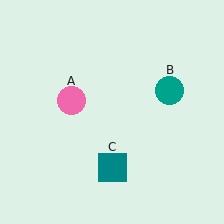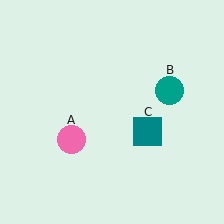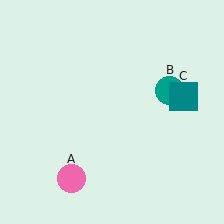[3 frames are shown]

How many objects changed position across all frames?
2 objects changed position: pink circle (object A), teal square (object C).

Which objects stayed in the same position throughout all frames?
Teal circle (object B) remained stationary.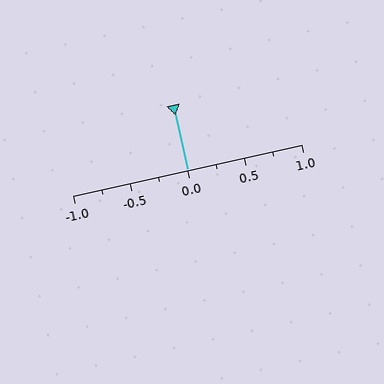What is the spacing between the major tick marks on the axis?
The major ticks are spaced 0.5 apart.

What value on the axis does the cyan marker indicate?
The marker indicates approximately 0.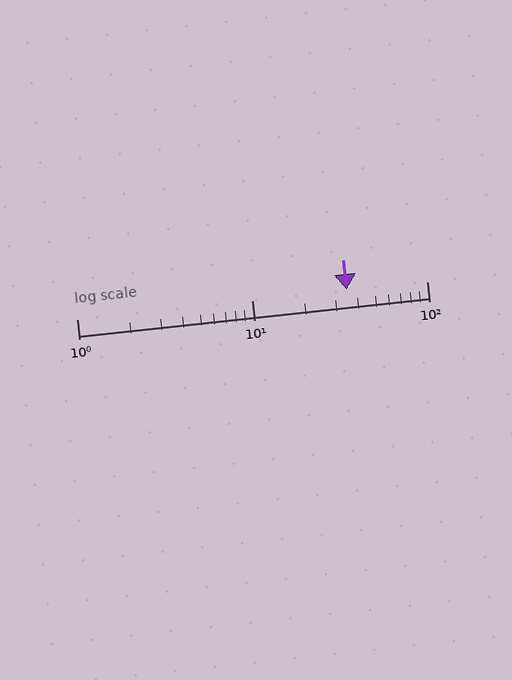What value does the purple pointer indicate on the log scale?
The pointer indicates approximately 35.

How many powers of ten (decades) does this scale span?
The scale spans 2 decades, from 1 to 100.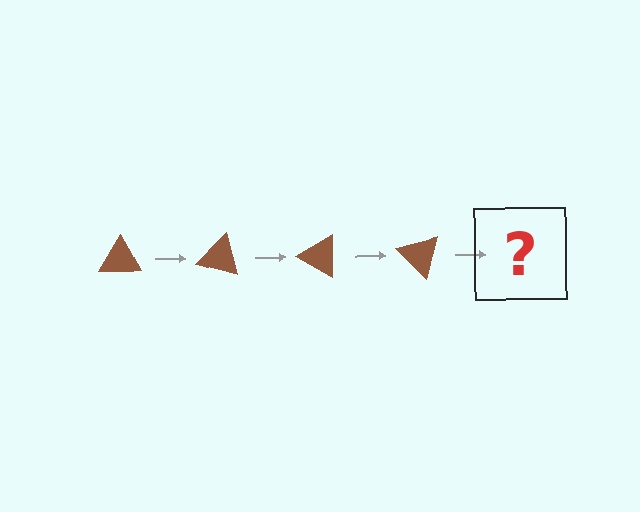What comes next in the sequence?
The next element should be a brown triangle rotated 60 degrees.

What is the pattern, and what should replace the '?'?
The pattern is that the triangle rotates 15 degrees each step. The '?' should be a brown triangle rotated 60 degrees.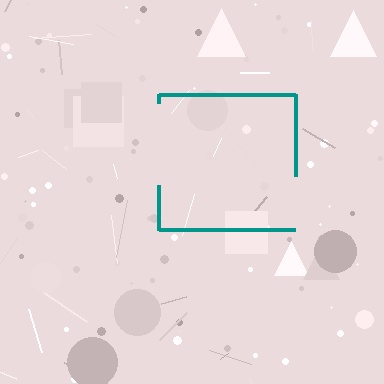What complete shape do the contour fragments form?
The contour fragments form a square.